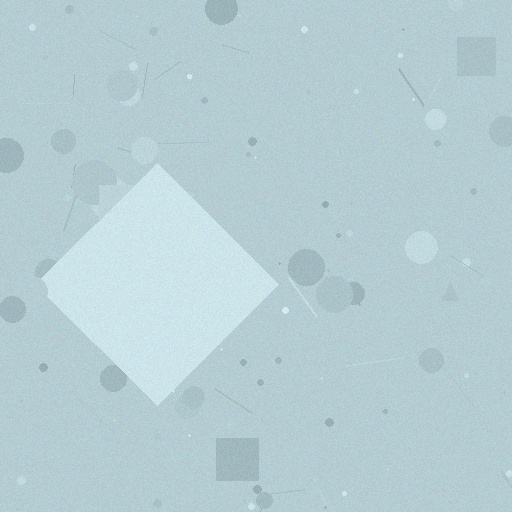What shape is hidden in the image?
A diamond is hidden in the image.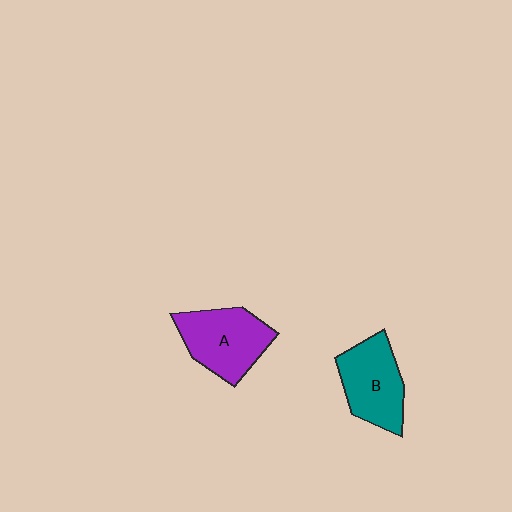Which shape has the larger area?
Shape A (purple).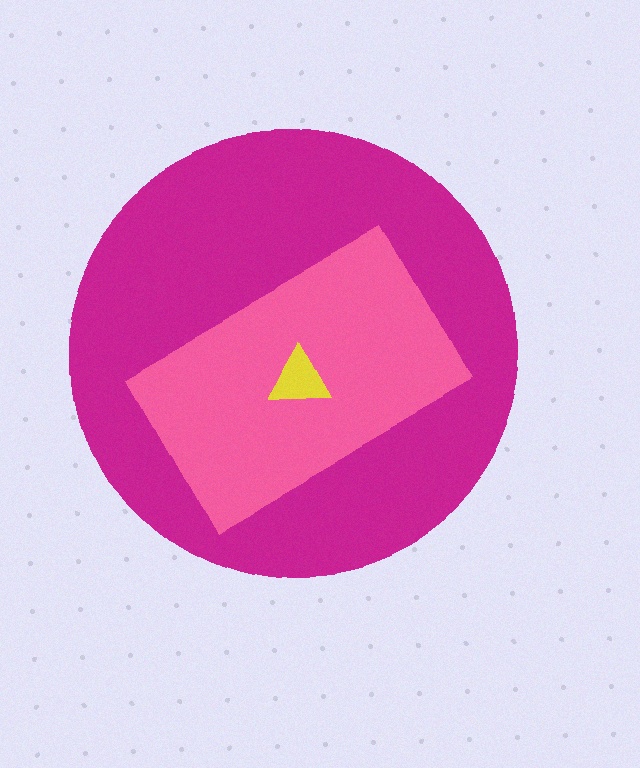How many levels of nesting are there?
3.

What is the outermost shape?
The magenta circle.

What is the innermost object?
The yellow triangle.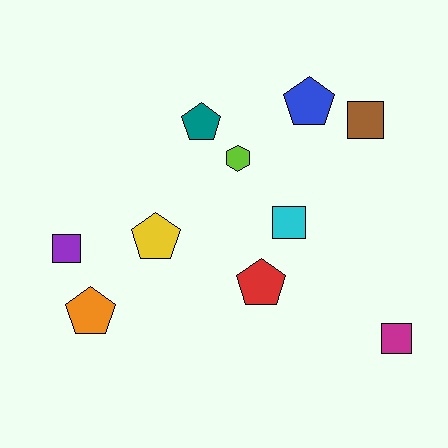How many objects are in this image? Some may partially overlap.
There are 10 objects.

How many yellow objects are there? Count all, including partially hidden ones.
There is 1 yellow object.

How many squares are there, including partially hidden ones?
There are 4 squares.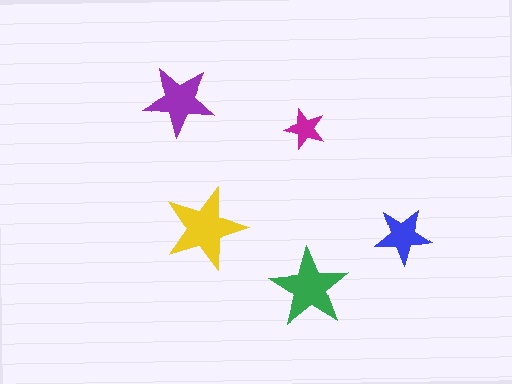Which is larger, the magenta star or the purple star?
The purple one.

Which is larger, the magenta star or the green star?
The green one.